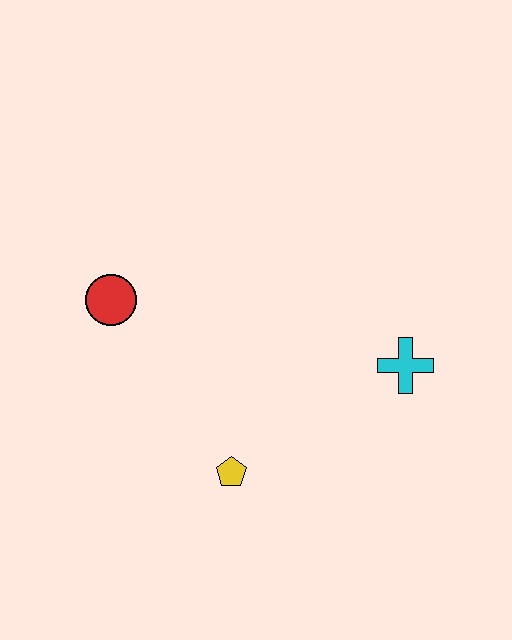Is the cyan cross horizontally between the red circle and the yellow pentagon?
No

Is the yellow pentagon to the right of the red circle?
Yes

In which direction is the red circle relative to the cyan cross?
The red circle is to the left of the cyan cross.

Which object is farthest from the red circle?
The cyan cross is farthest from the red circle.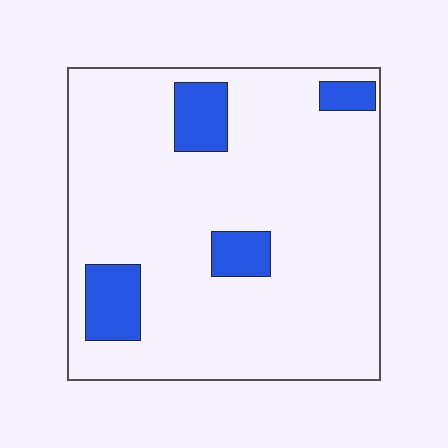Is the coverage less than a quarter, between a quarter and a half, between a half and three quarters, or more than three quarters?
Less than a quarter.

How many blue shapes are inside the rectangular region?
4.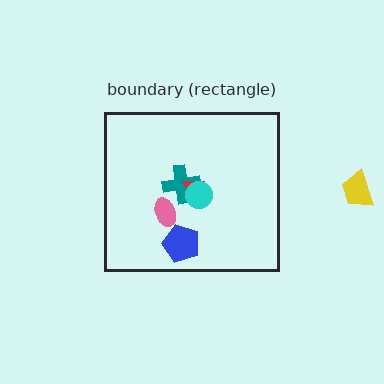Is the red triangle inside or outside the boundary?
Inside.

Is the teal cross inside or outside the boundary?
Inside.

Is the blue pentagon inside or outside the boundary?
Inside.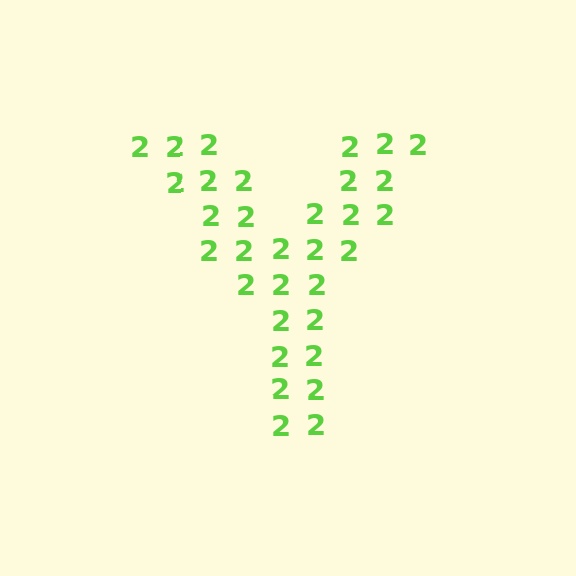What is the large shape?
The large shape is the letter Y.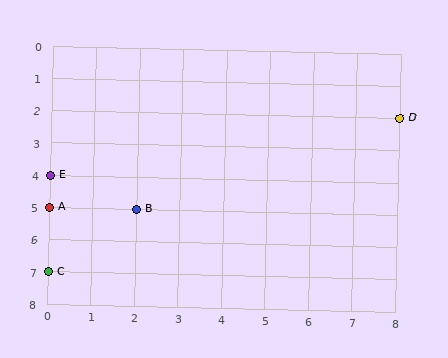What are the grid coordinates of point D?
Point D is at grid coordinates (8, 2).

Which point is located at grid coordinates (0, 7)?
Point C is at (0, 7).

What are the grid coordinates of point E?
Point E is at grid coordinates (0, 4).